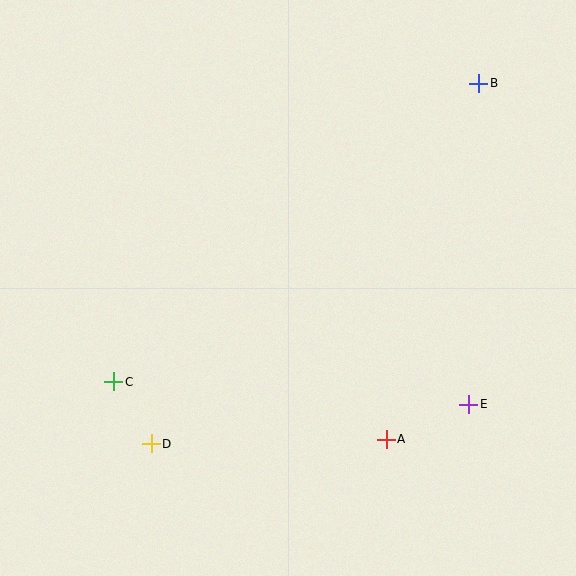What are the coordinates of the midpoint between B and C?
The midpoint between B and C is at (296, 233).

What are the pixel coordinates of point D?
Point D is at (151, 443).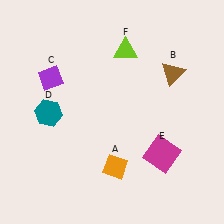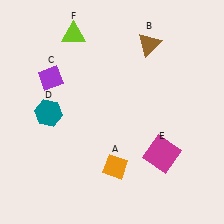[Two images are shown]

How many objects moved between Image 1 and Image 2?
2 objects moved between the two images.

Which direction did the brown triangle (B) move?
The brown triangle (B) moved up.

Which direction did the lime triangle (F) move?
The lime triangle (F) moved left.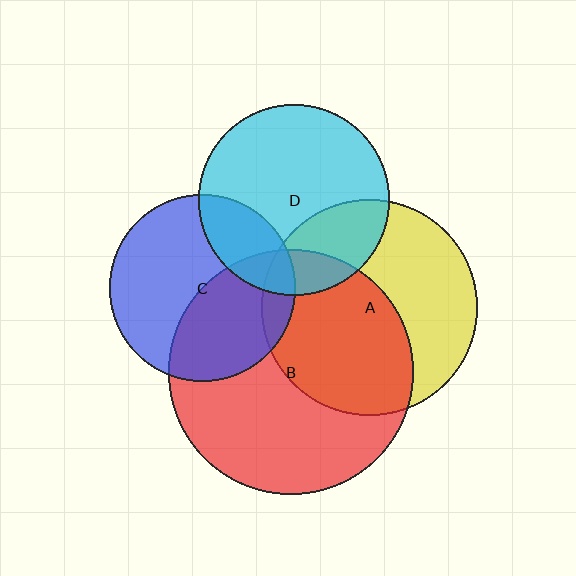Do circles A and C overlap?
Yes.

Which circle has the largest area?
Circle B (red).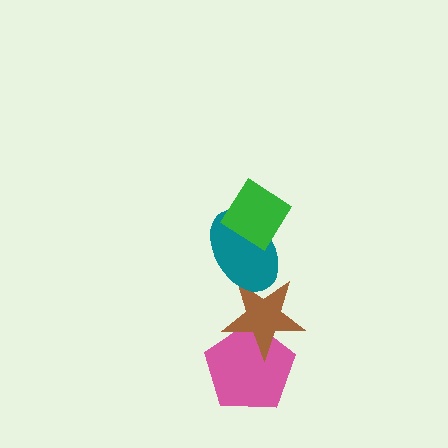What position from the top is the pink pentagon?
The pink pentagon is 4th from the top.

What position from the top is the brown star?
The brown star is 3rd from the top.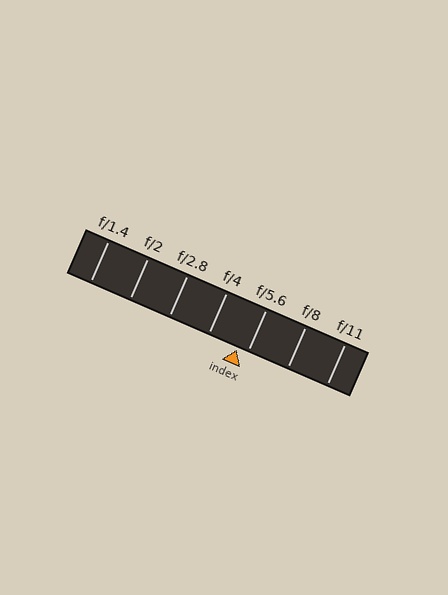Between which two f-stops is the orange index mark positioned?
The index mark is between f/4 and f/5.6.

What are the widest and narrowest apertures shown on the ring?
The widest aperture shown is f/1.4 and the narrowest is f/11.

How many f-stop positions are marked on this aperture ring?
There are 7 f-stop positions marked.